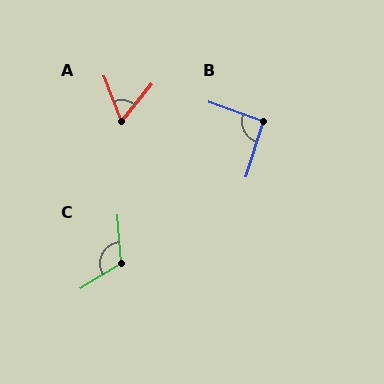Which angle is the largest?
C, at approximately 118 degrees.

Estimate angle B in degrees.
Approximately 92 degrees.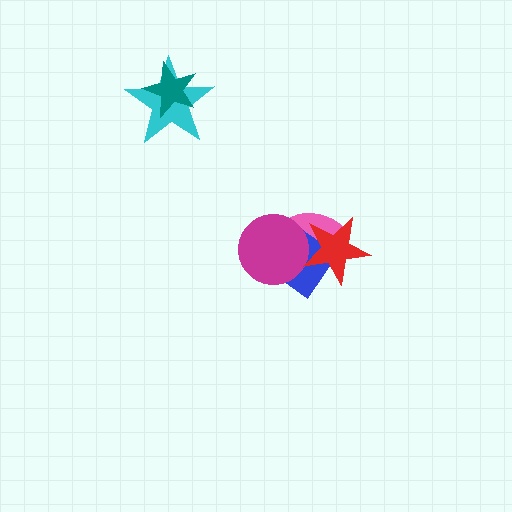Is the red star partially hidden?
No, no other shape covers it.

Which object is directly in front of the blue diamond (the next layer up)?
The magenta circle is directly in front of the blue diamond.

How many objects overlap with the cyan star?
1 object overlaps with the cyan star.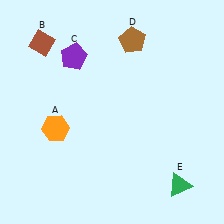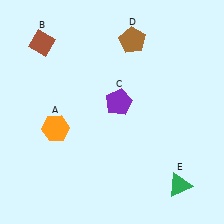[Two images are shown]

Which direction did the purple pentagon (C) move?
The purple pentagon (C) moved down.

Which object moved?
The purple pentagon (C) moved down.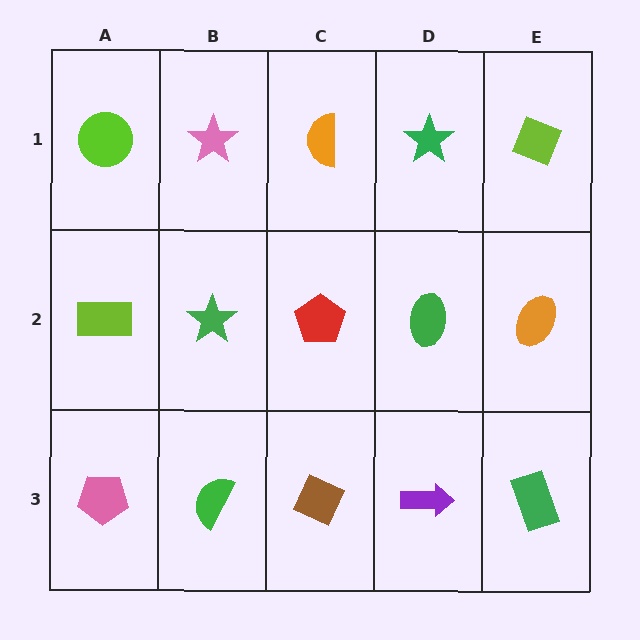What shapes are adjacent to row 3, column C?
A red pentagon (row 2, column C), a green semicircle (row 3, column B), a purple arrow (row 3, column D).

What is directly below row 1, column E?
An orange ellipse.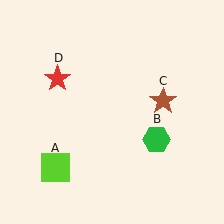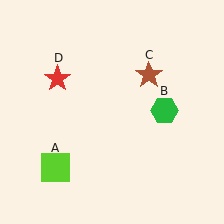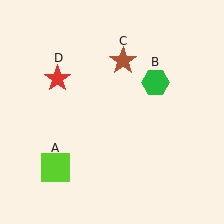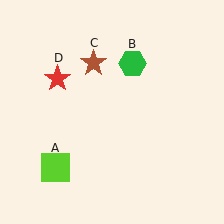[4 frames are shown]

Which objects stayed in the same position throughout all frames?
Lime square (object A) and red star (object D) remained stationary.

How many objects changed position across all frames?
2 objects changed position: green hexagon (object B), brown star (object C).